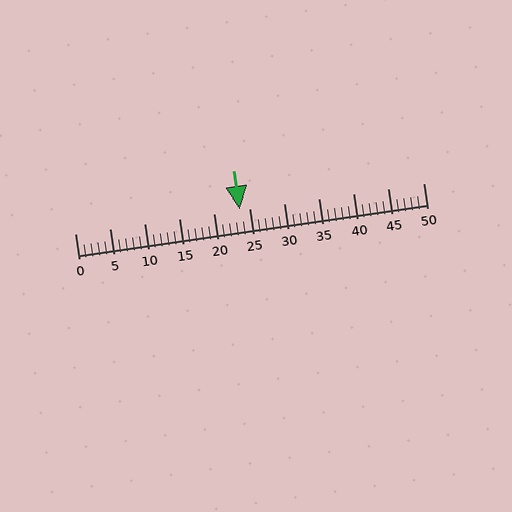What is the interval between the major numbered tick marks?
The major tick marks are spaced 5 units apart.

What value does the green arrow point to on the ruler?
The green arrow points to approximately 24.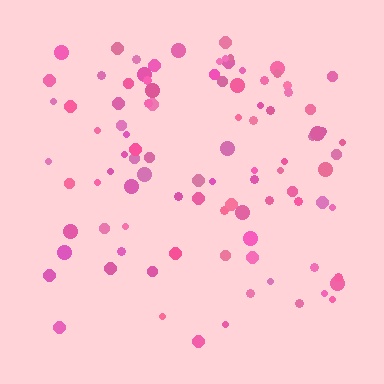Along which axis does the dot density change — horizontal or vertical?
Vertical.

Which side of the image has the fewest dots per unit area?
The bottom.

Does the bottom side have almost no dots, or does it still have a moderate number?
Still a moderate number, just noticeably fewer than the top.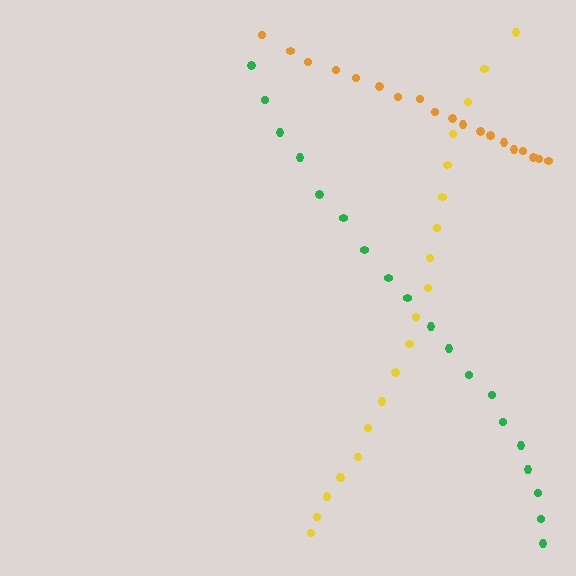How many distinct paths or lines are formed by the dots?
There are 3 distinct paths.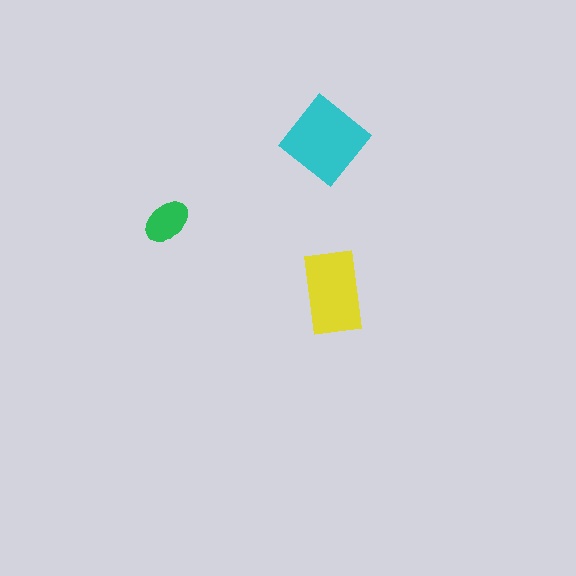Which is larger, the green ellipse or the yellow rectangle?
The yellow rectangle.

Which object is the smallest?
The green ellipse.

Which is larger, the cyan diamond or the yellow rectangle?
The cyan diamond.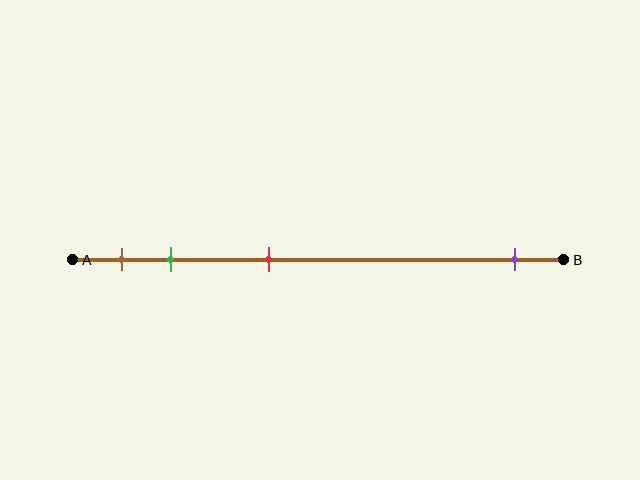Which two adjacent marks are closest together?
The brown and green marks are the closest adjacent pair.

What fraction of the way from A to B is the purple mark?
The purple mark is approximately 90% (0.9) of the way from A to B.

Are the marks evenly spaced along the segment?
No, the marks are not evenly spaced.